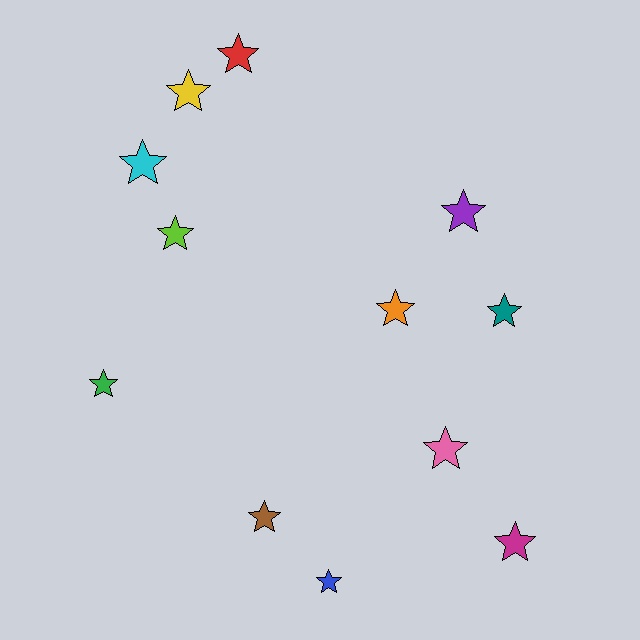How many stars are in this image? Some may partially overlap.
There are 12 stars.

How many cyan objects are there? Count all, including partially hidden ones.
There is 1 cyan object.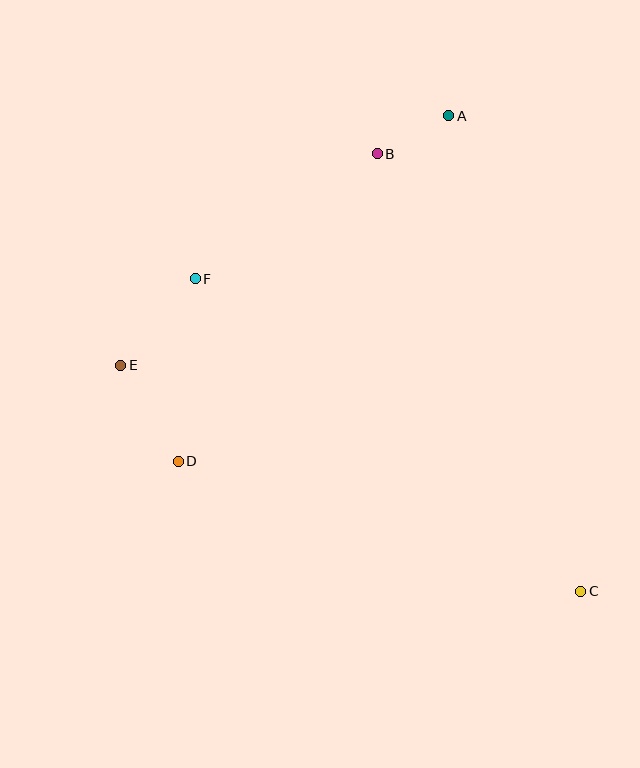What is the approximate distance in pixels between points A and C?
The distance between A and C is approximately 494 pixels.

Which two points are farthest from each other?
Points C and E are farthest from each other.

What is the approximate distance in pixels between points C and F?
The distance between C and F is approximately 496 pixels.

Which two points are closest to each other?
Points A and B are closest to each other.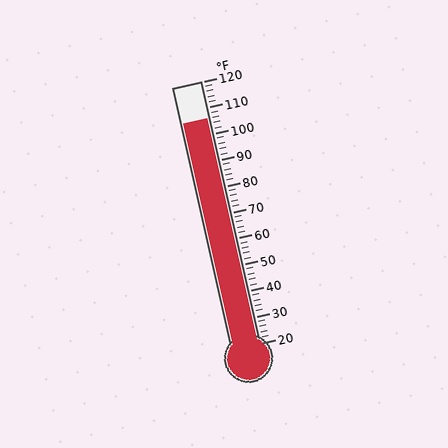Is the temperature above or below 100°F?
The temperature is above 100°F.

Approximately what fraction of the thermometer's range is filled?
The thermometer is filled to approximately 85% of its range.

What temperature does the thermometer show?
The thermometer shows approximately 106°F.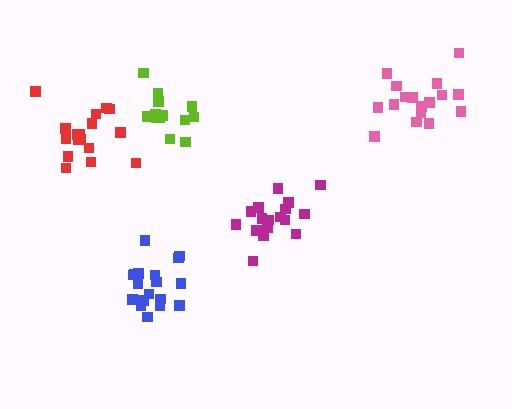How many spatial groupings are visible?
There are 5 spatial groupings.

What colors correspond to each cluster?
The clusters are colored: pink, red, magenta, lime, blue.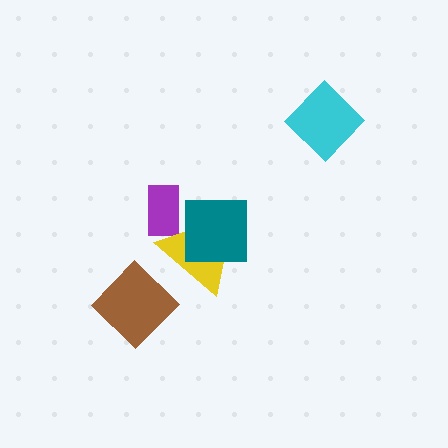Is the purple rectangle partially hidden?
Yes, it is partially covered by another shape.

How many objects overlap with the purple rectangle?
1 object overlaps with the purple rectangle.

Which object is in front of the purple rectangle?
The yellow triangle is in front of the purple rectangle.